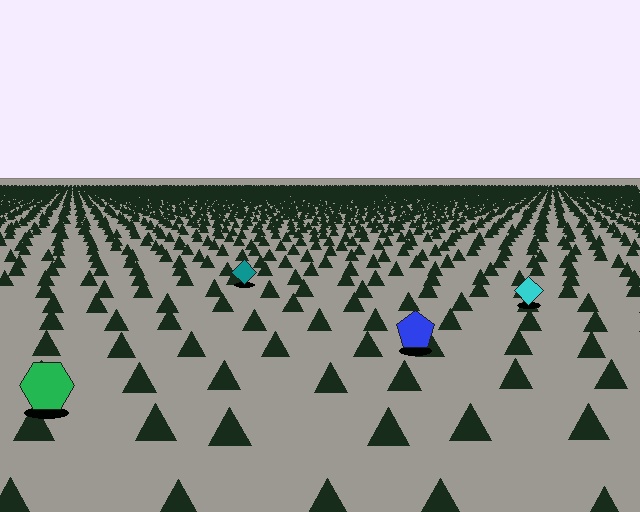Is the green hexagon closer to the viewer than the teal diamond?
Yes. The green hexagon is closer — you can tell from the texture gradient: the ground texture is coarser near it.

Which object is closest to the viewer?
The green hexagon is closest. The texture marks near it are larger and more spread out.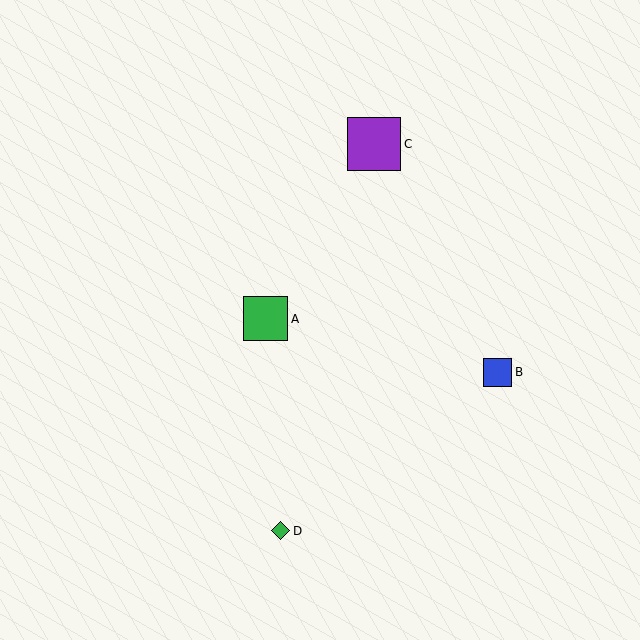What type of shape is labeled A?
Shape A is a green square.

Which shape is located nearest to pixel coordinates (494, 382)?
The blue square (labeled B) at (498, 372) is nearest to that location.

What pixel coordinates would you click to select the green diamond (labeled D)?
Click at (281, 531) to select the green diamond D.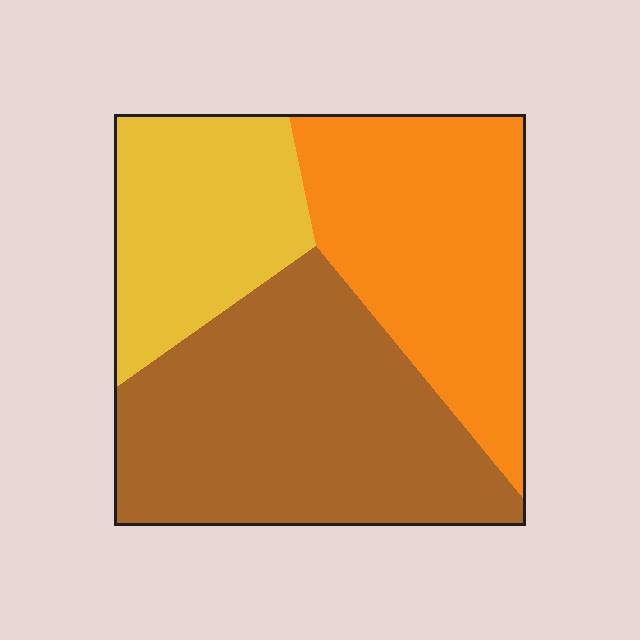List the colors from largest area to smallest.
From largest to smallest: brown, orange, yellow.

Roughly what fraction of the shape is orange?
Orange covers around 35% of the shape.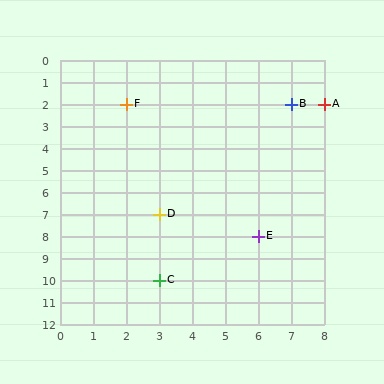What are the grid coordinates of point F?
Point F is at grid coordinates (2, 2).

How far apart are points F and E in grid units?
Points F and E are 4 columns and 6 rows apart (about 7.2 grid units diagonally).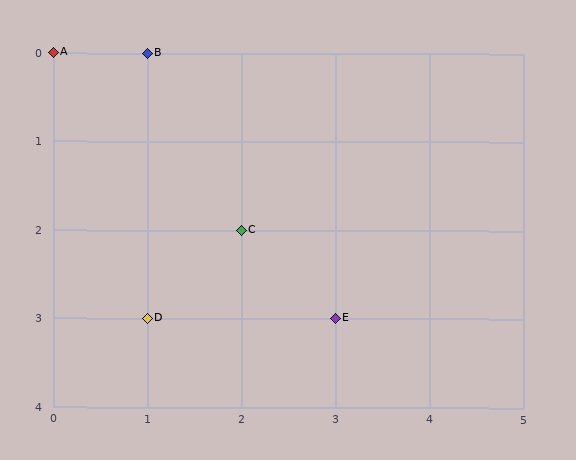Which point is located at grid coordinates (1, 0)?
Point B is at (1, 0).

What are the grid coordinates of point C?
Point C is at grid coordinates (2, 2).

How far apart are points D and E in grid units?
Points D and E are 2 columns apart.